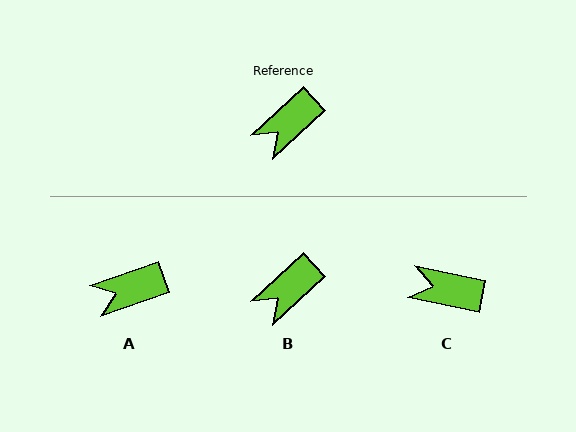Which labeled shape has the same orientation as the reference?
B.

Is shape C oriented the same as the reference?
No, it is off by about 54 degrees.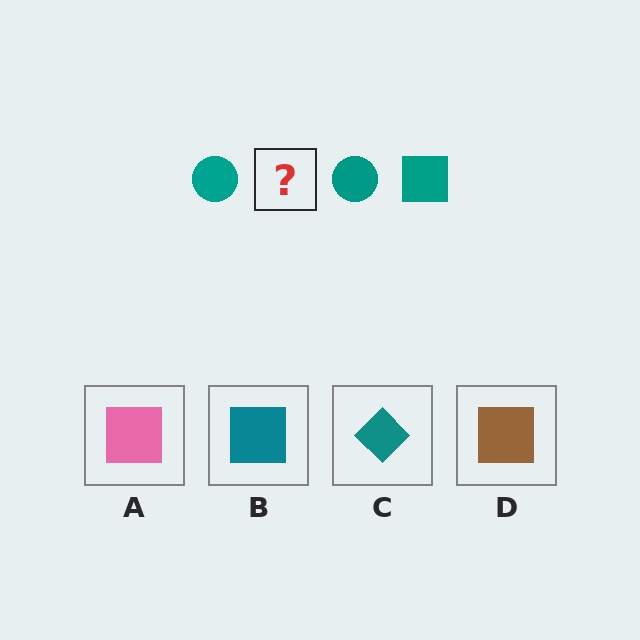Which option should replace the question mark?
Option B.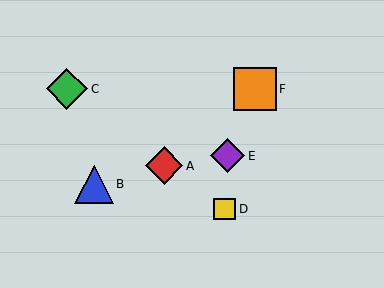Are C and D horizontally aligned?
No, C is at y≈89 and D is at y≈209.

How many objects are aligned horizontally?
2 objects (C, F) are aligned horizontally.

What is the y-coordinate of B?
Object B is at y≈184.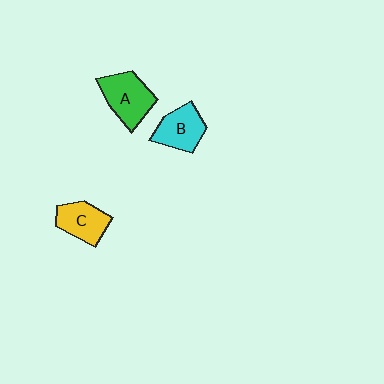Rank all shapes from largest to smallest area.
From largest to smallest: A (green), B (cyan), C (yellow).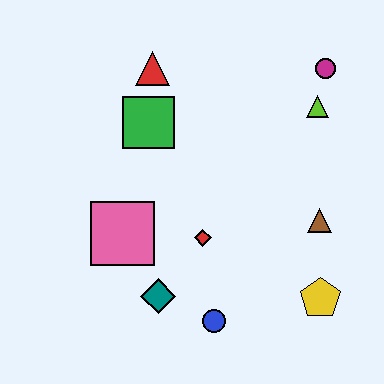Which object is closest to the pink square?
The teal diamond is closest to the pink square.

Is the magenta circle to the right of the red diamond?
Yes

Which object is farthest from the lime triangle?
The teal diamond is farthest from the lime triangle.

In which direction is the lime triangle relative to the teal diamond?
The lime triangle is above the teal diamond.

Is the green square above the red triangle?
No